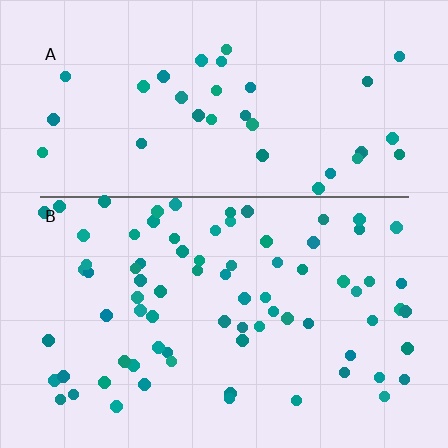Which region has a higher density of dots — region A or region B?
B (the bottom).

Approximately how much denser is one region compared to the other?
Approximately 2.1× — region B over region A.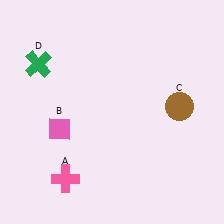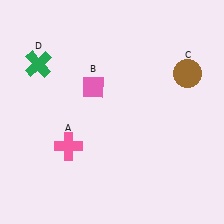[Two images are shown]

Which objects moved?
The objects that moved are: the pink cross (A), the pink diamond (B), the brown circle (C).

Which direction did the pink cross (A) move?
The pink cross (A) moved up.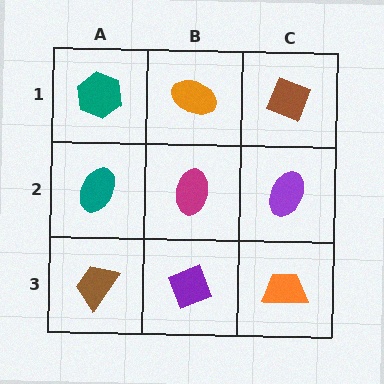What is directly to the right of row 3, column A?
A purple diamond.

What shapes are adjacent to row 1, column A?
A teal ellipse (row 2, column A), an orange ellipse (row 1, column B).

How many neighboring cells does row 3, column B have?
3.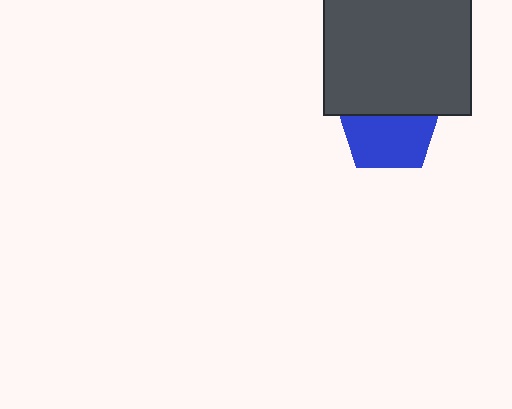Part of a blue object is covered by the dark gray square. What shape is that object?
It is a pentagon.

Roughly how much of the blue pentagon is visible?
About half of it is visible (roughly 58%).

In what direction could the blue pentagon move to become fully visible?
The blue pentagon could move down. That would shift it out from behind the dark gray square entirely.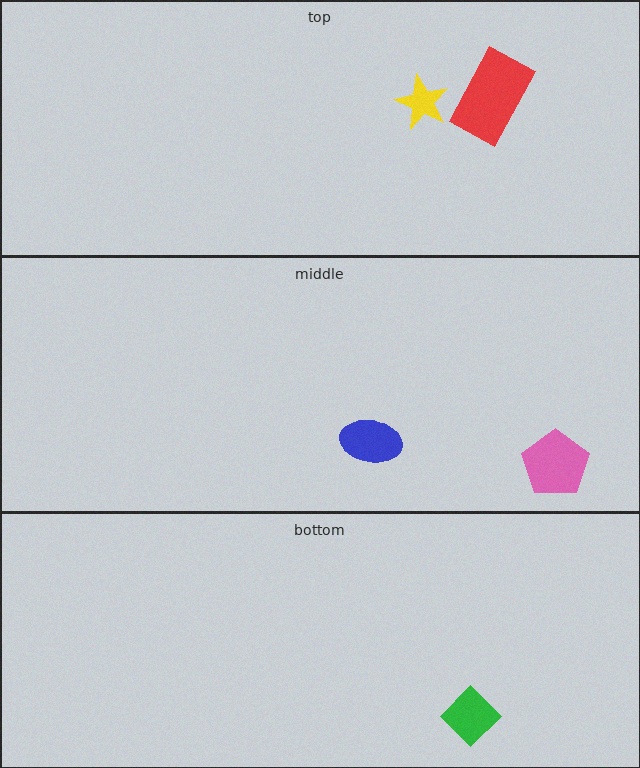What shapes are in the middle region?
The pink pentagon, the blue ellipse.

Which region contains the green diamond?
The bottom region.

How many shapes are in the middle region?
2.